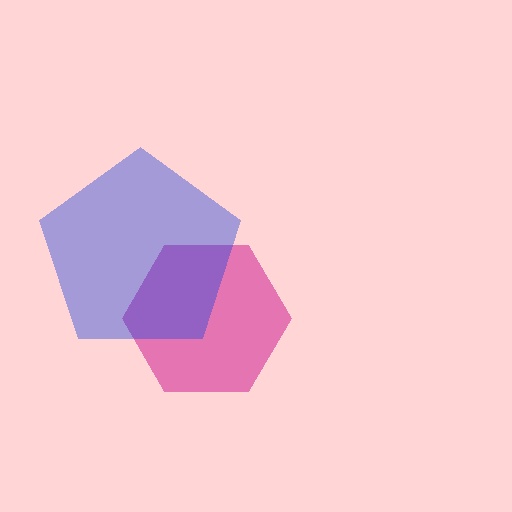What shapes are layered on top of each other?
The layered shapes are: a magenta hexagon, a blue pentagon.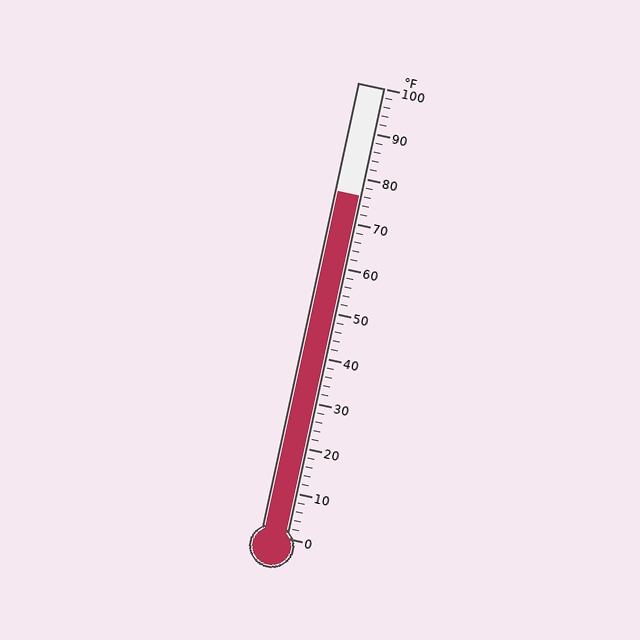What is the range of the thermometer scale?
The thermometer scale ranges from 0°F to 100°F.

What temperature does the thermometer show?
The thermometer shows approximately 76°F.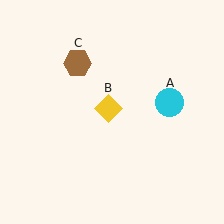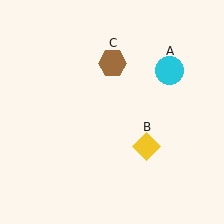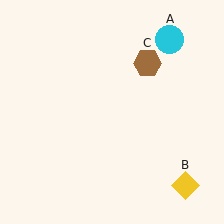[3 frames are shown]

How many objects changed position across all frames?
3 objects changed position: cyan circle (object A), yellow diamond (object B), brown hexagon (object C).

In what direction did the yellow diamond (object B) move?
The yellow diamond (object B) moved down and to the right.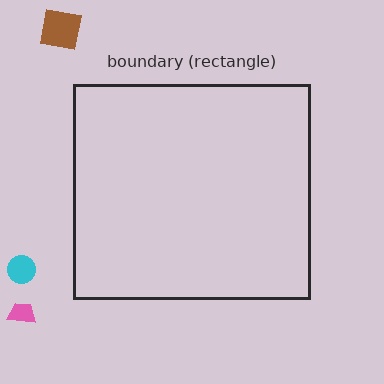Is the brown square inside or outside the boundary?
Outside.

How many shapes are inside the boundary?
0 inside, 3 outside.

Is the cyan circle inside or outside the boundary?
Outside.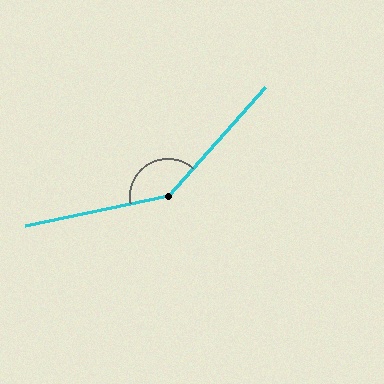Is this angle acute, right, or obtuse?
It is obtuse.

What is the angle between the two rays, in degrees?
Approximately 144 degrees.